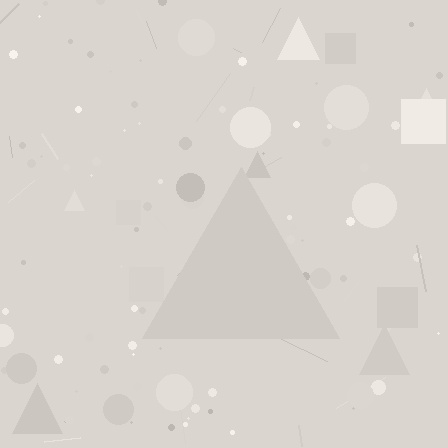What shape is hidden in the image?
A triangle is hidden in the image.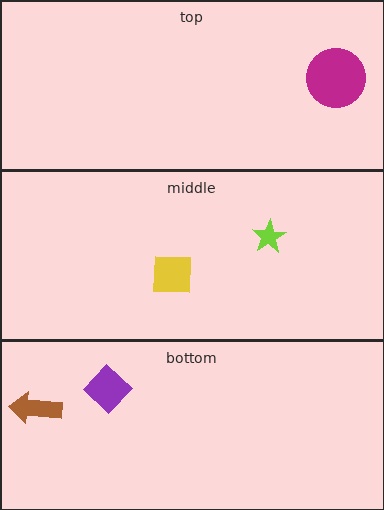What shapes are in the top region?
The magenta circle.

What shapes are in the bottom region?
The brown arrow, the purple diamond.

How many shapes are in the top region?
1.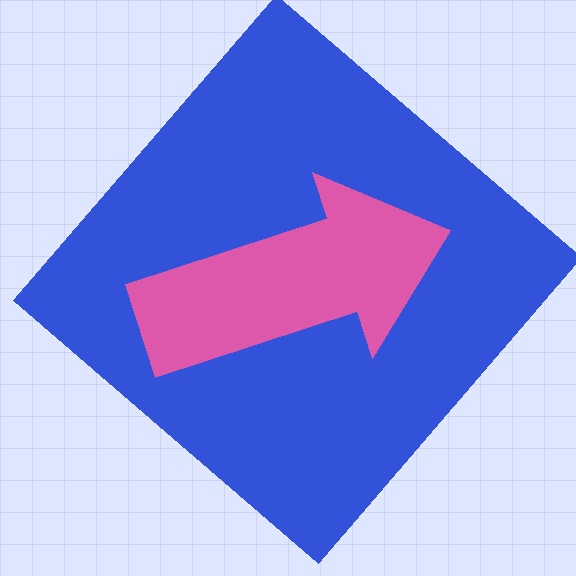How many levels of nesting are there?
2.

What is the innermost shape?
The pink arrow.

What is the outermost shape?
The blue diamond.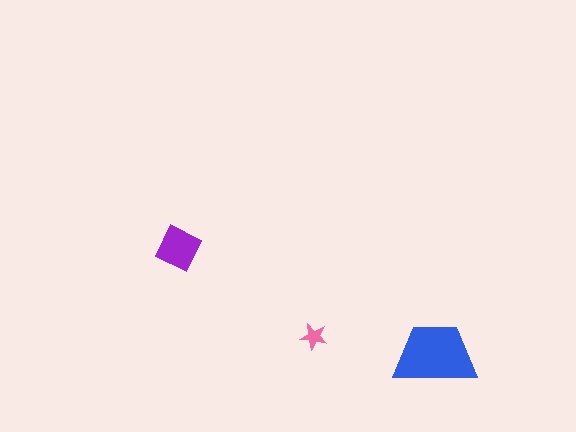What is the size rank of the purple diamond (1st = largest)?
2nd.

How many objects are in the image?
There are 3 objects in the image.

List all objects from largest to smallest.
The blue trapezoid, the purple diamond, the pink star.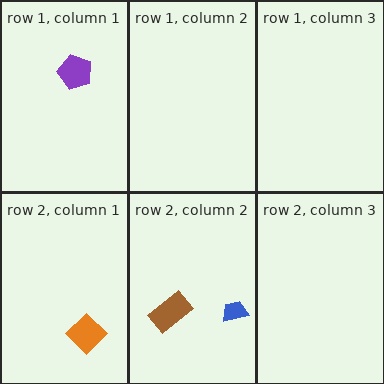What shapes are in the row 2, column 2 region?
The blue trapezoid, the brown rectangle.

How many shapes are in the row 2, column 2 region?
2.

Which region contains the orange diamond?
The row 2, column 1 region.